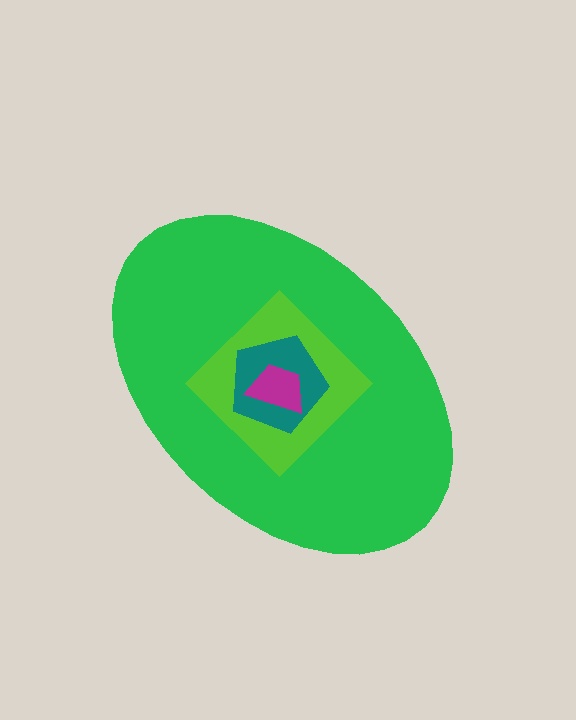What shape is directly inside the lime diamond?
The teal pentagon.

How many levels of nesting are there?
4.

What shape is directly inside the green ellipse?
The lime diamond.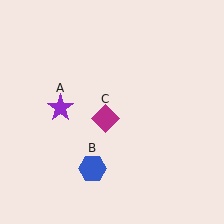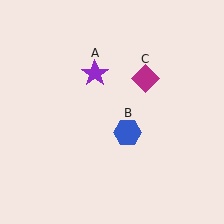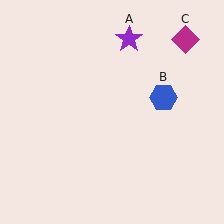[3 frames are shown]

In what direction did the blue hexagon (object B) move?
The blue hexagon (object B) moved up and to the right.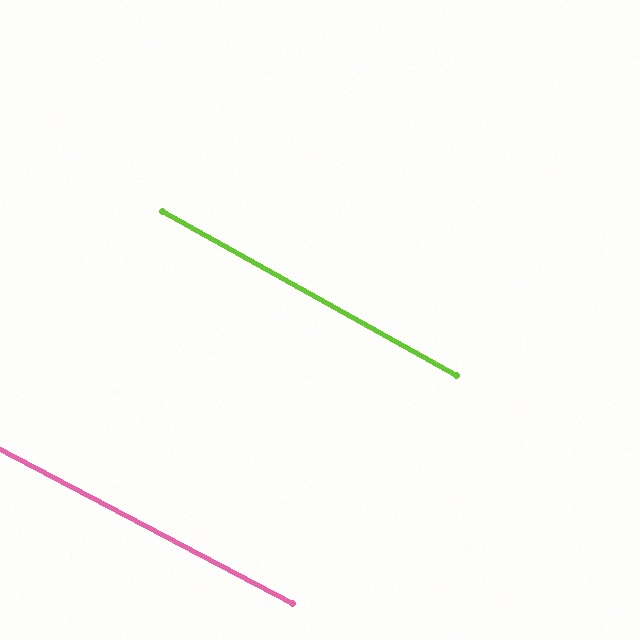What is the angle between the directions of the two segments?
Approximately 1 degree.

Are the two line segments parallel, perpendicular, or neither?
Parallel — their directions differ by only 1.4°.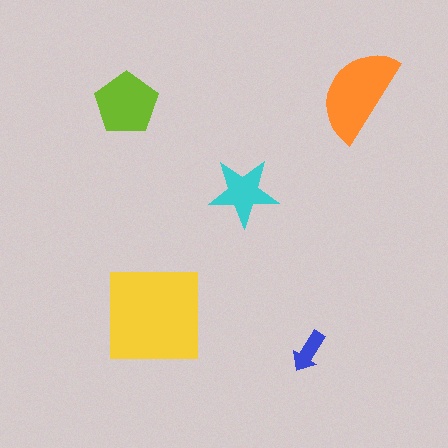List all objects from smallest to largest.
The blue arrow, the cyan star, the lime pentagon, the orange semicircle, the yellow square.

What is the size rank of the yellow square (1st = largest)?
1st.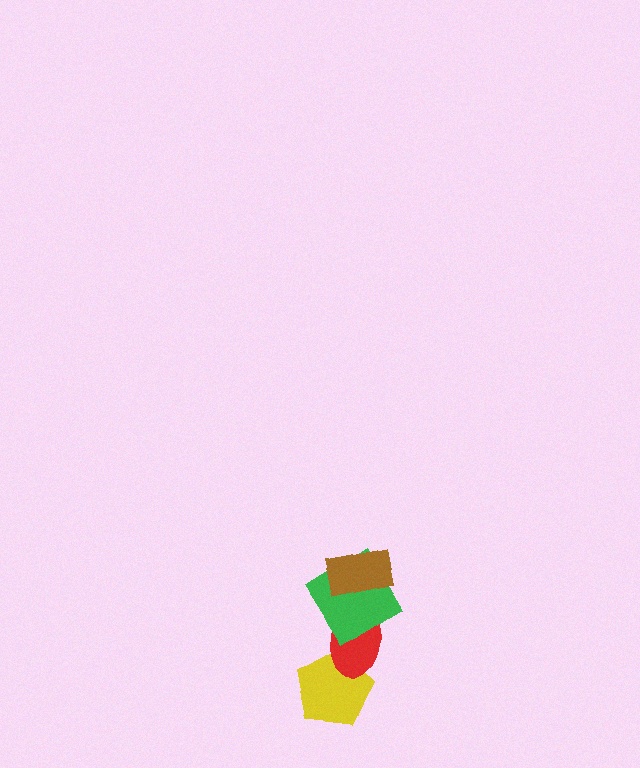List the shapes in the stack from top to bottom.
From top to bottom: the brown rectangle, the green diamond, the red ellipse, the yellow pentagon.